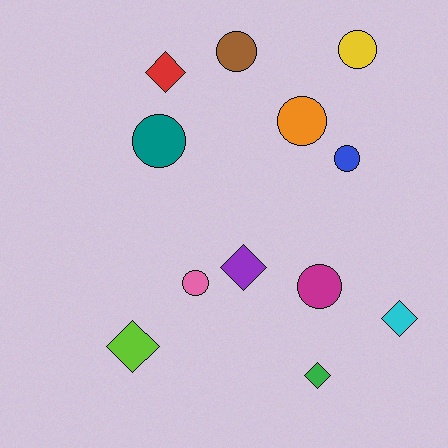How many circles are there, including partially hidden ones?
There are 7 circles.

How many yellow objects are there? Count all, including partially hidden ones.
There is 1 yellow object.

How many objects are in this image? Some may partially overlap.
There are 12 objects.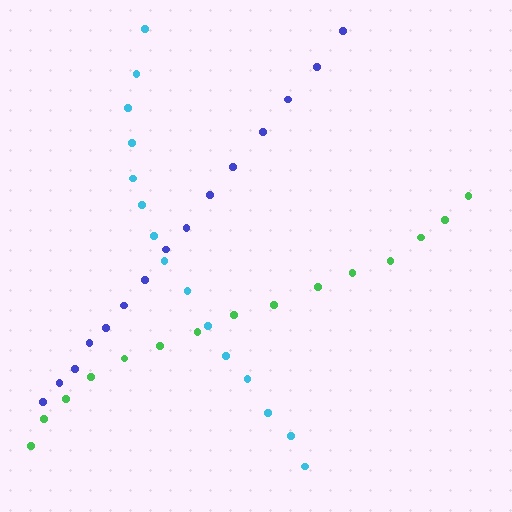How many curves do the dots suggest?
There are 3 distinct paths.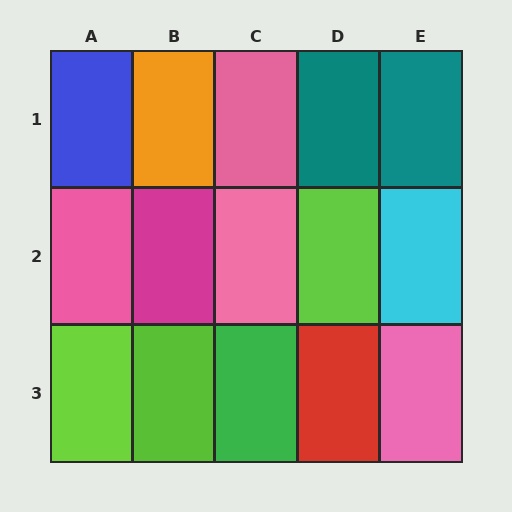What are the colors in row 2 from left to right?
Pink, magenta, pink, lime, cyan.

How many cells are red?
1 cell is red.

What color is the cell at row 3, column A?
Lime.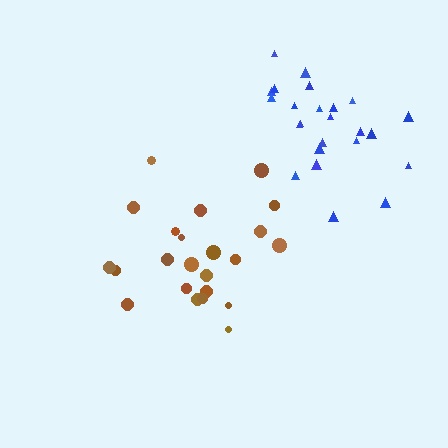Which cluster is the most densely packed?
Blue.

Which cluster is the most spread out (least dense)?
Brown.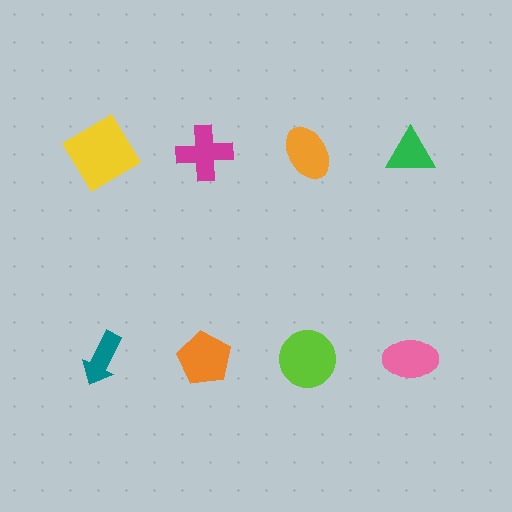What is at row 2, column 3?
A lime circle.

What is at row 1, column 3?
An orange ellipse.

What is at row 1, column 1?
A yellow diamond.